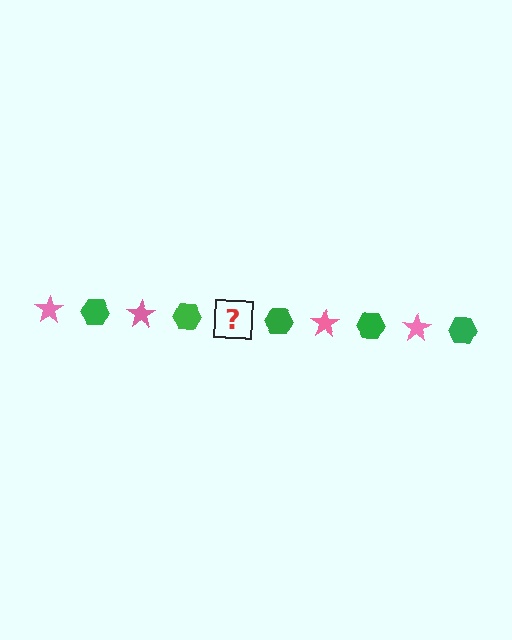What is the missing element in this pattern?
The missing element is a pink star.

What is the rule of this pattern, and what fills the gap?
The rule is that the pattern alternates between pink star and green hexagon. The gap should be filled with a pink star.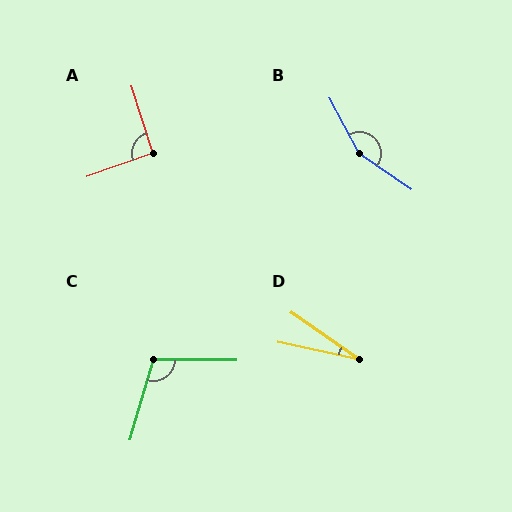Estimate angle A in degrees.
Approximately 92 degrees.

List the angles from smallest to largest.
D (23°), A (92°), C (106°), B (153°).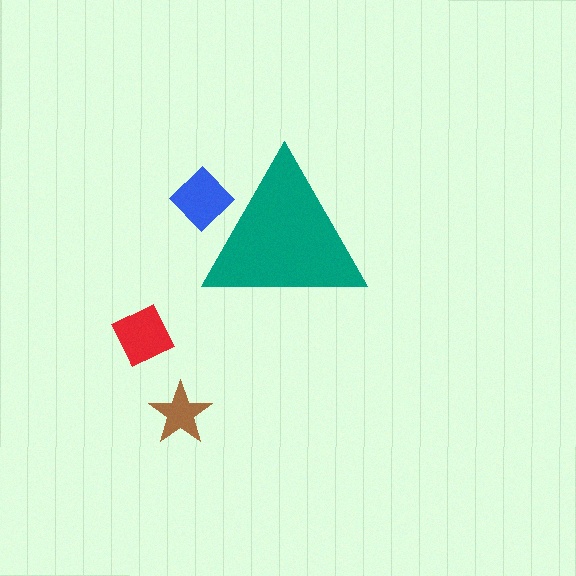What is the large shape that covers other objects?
A teal triangle.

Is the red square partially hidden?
No, the red square is fully visible.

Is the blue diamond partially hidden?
Yes, the blue diamond is partially hidden behind the teal triangle.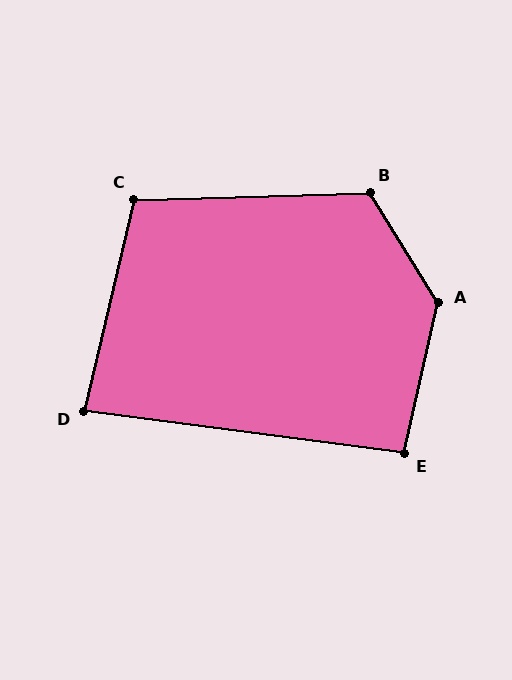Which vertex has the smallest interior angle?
D, at approximately 84 degrees.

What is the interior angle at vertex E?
Approximately 96 degrees (obtuse).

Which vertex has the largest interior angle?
A, at approximately 135 degrees.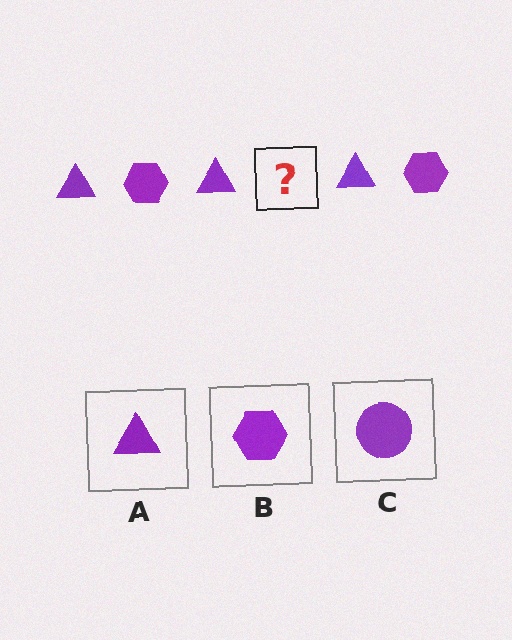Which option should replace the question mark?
Option B.